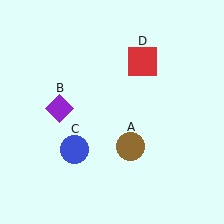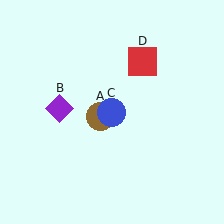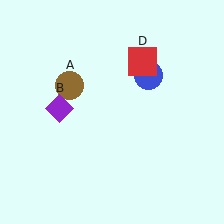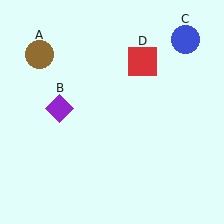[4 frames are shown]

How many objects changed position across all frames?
2 objects changed position: brown circle (object A), blue circle (object C).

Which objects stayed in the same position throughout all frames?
Purple diamond (object B) and red square (object D) remained stationary.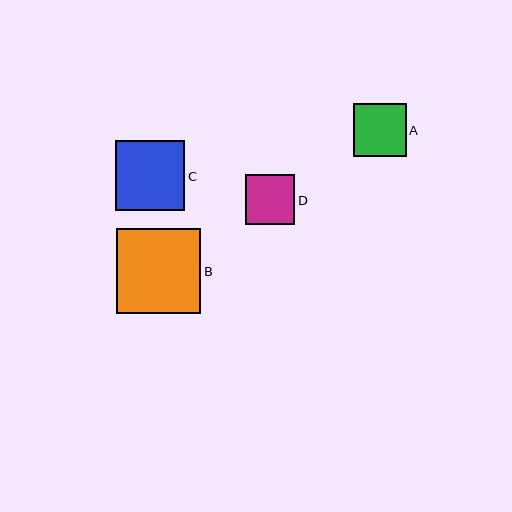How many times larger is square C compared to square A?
Square C is approximately 1.3 times the size of square A.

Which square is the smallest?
Square D is the smallest with a size of approximately 49 pixels.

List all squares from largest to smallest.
From largest to smallest: B, C, A, D.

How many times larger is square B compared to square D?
Square B is approximately 1.7 times the size of square D.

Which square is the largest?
Square B is the largest with a size of approximately 84 pixels.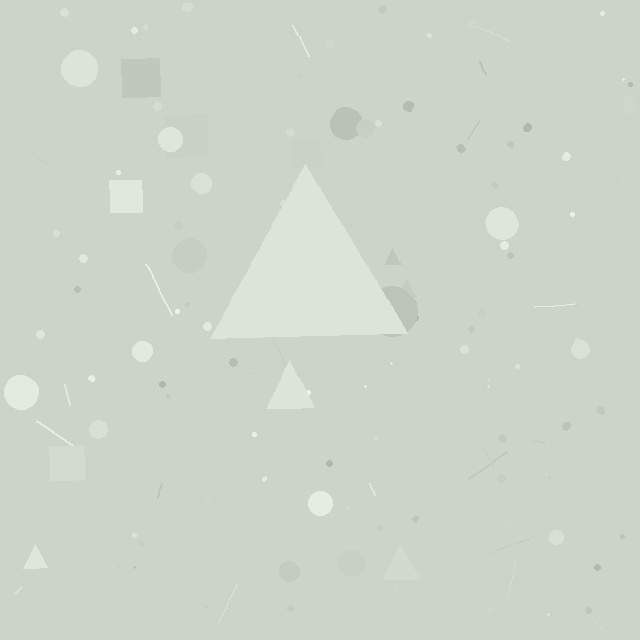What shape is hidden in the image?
A triangle is hidden in the image.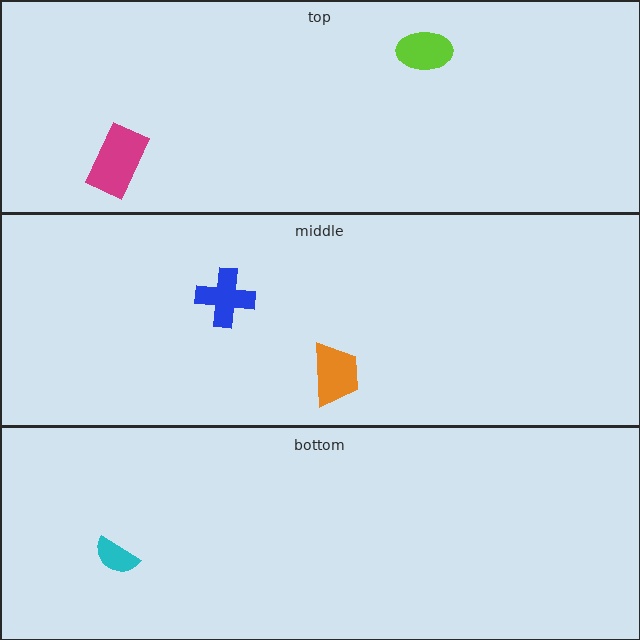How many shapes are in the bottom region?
1.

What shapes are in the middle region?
The orange trapezoid, the blue cross.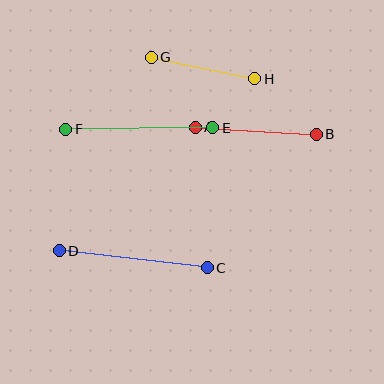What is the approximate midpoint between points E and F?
The midpoint is at approximately (139, 128) pixels.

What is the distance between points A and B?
The distance is approximately 121 pixels.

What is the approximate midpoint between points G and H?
The midpoint is at approximately (203, 68) pixels.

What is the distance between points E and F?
The distance is approximately 147 pixels.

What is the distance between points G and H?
The distance is approximately 105 pixels.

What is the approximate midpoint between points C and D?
The midpoint is at approximately (133, 259) pixels.